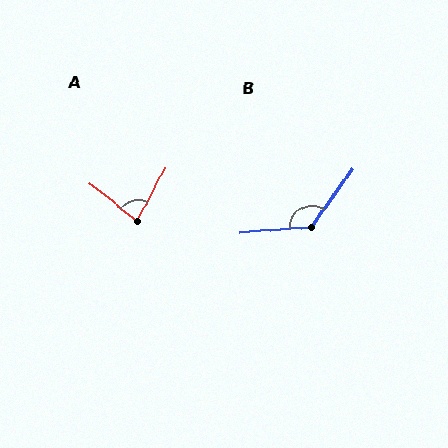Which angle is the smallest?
A, at approximately 79 degrees.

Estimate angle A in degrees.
Approximately 79 degrees.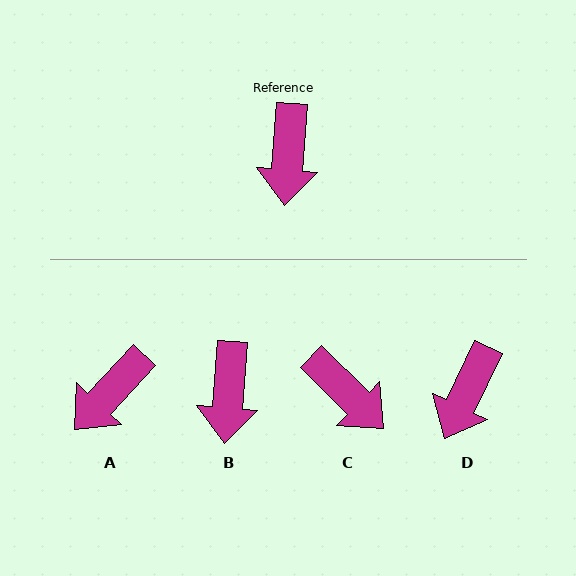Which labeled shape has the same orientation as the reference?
B.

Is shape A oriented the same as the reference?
No, it is off by about 39 degrees.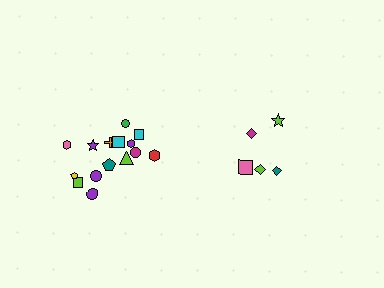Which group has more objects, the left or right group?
The left group.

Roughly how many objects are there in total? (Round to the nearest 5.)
Roughly 20 objects in total.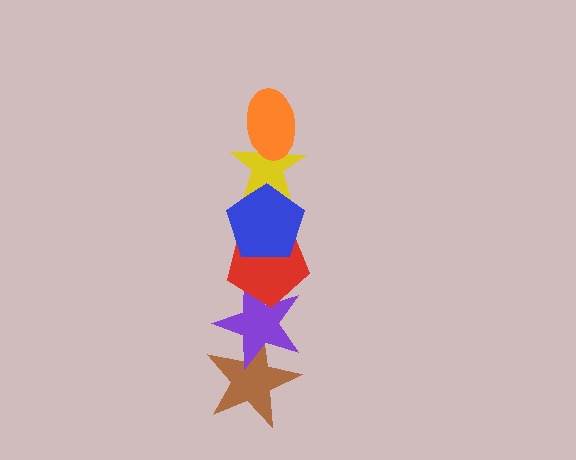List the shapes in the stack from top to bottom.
From top to bottom: the orange ellipse, the yellow star, the blue pentagon, the red pentagon, the purple star, the brown star.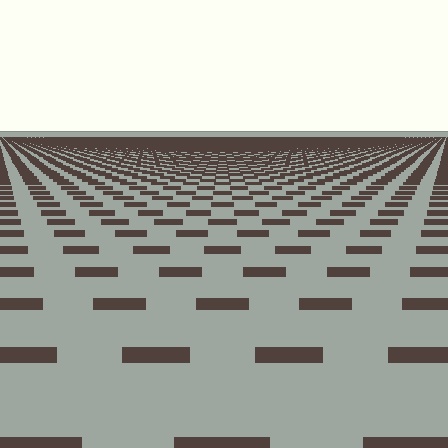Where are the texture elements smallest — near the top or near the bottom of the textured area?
Near the top.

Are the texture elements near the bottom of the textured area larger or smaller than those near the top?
Larger. Near the bottom, elements are closer to the viewer and appear at a bigger on-screen size.